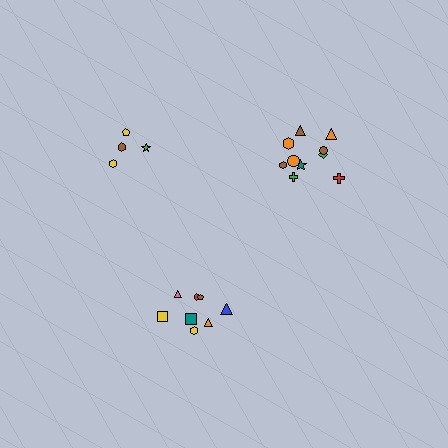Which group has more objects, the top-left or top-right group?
The top-right group.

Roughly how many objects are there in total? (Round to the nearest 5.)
Roughly 20 objects in total.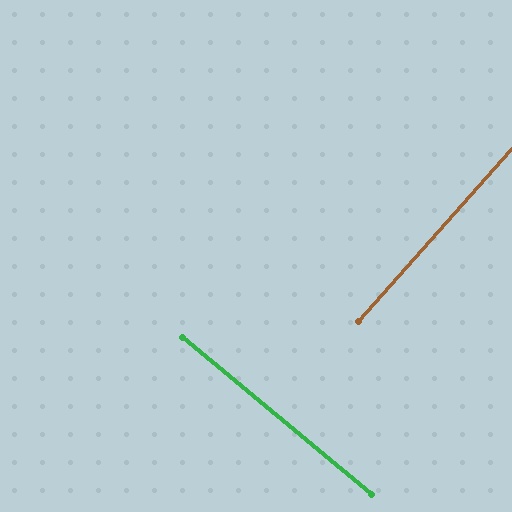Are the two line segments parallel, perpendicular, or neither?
Perpendicular — they meet at approximately 88°.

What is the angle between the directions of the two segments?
Approximately 88 degrees.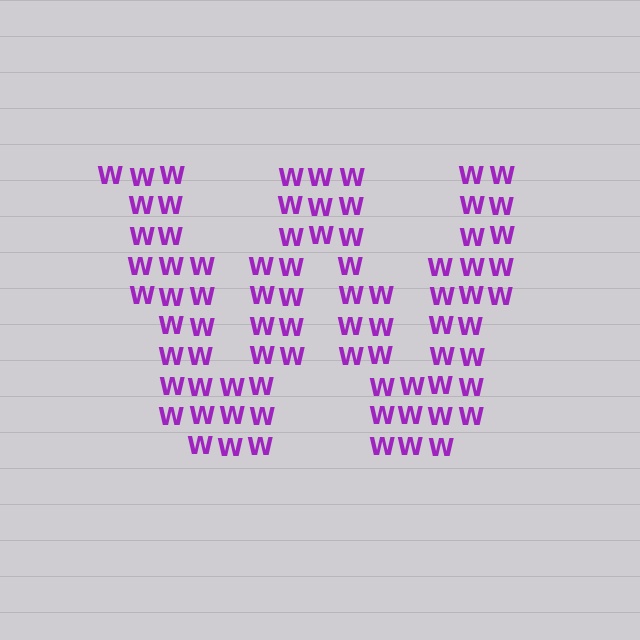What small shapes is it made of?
It is made of small letter W's.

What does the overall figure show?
The overall figure shows the letter W.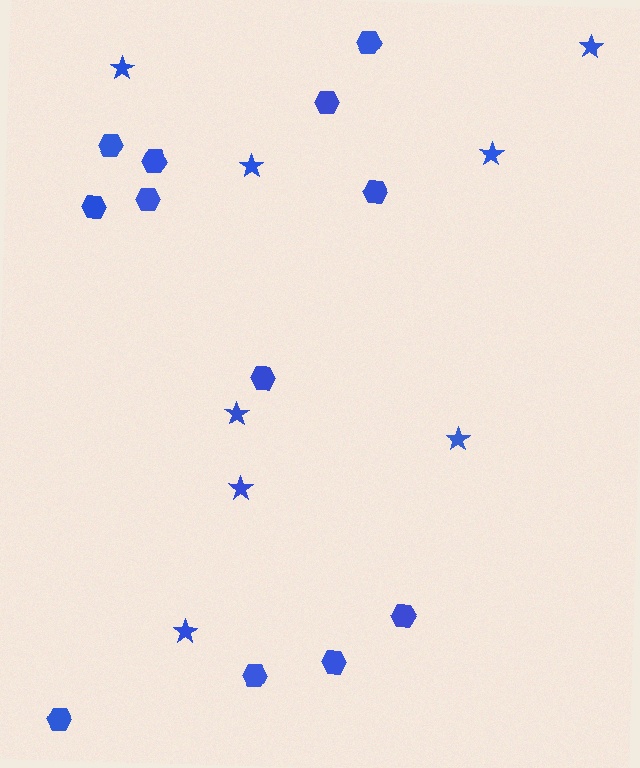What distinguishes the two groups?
There are 2 groups: one group of stars (8) and one group of hexagons (12).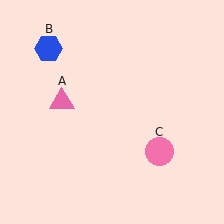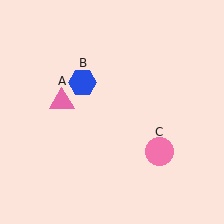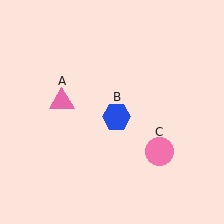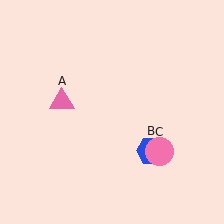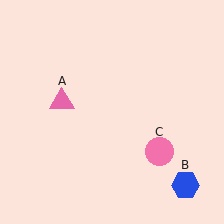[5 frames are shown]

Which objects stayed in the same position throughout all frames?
Pink triangle (object A) and pink circle (object C) remained stationary.